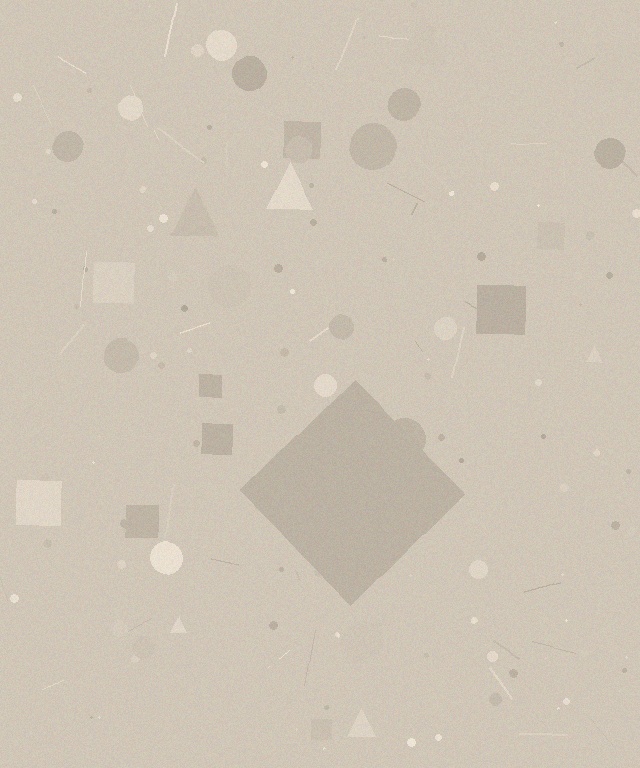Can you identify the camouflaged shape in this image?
The camouflaged shape is a diamond.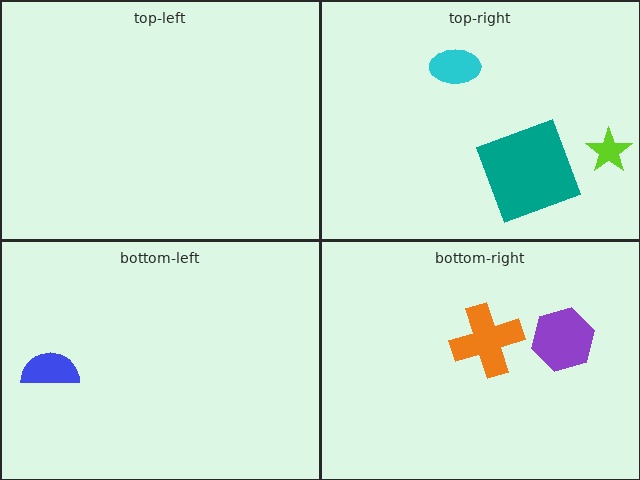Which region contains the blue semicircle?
The bottom-left region.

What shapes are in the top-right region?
The lime star, the cyan ellipse, the teal square.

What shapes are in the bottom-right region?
The purple hexagon, the orange cross.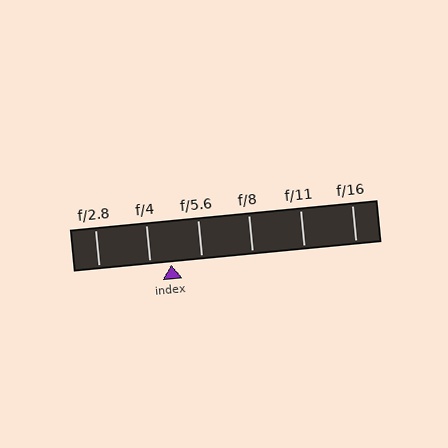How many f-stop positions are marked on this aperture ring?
There are 6 f-stop positions marked.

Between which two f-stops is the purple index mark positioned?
The index mark is between f/4 and f/5.6.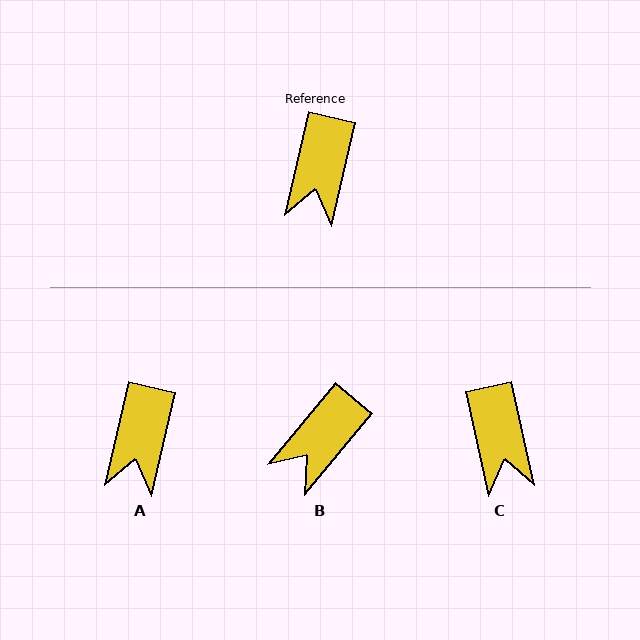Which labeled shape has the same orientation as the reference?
A.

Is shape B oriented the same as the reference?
No, it is off by about 27 degrees.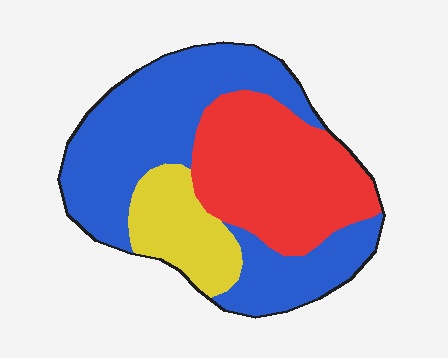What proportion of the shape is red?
Red covers 34% of the shape.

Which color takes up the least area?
Yellow, at roughly 15%.